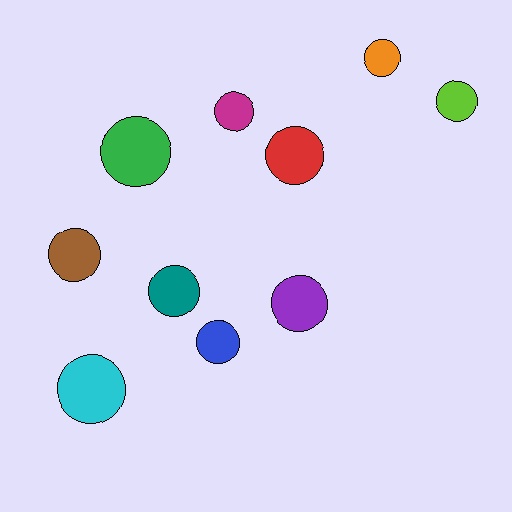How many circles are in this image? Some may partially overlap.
There are 10 circles.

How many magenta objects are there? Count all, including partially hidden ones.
There is 1 magenta object.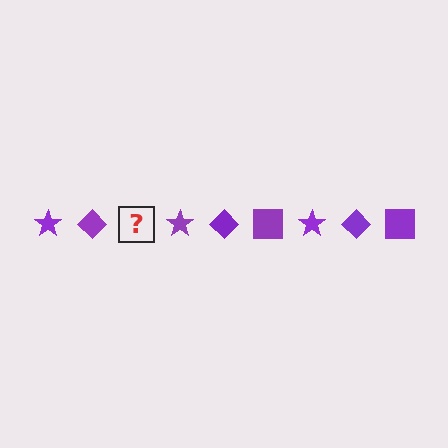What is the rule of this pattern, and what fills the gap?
The rule is that the pattern cycles through star, diamond, square shapes in purple. The gap should be filled with a purple square.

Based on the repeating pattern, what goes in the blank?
The blank should be a purple square.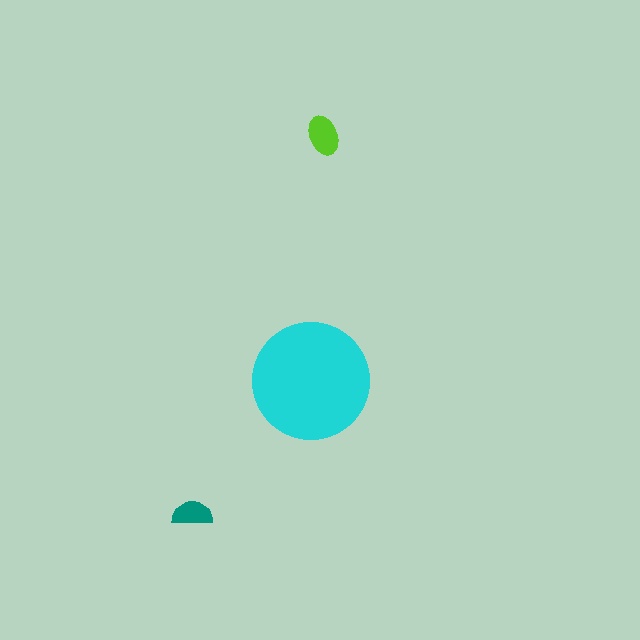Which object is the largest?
The cyan circle.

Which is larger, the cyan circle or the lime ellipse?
The cyan circle.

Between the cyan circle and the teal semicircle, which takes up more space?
The cyan circle.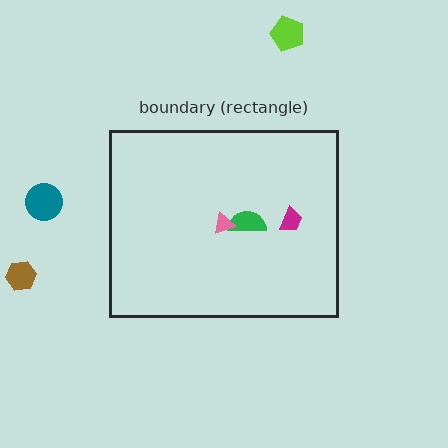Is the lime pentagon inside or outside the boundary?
Outside.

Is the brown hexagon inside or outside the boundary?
Outside.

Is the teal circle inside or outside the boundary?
Outside.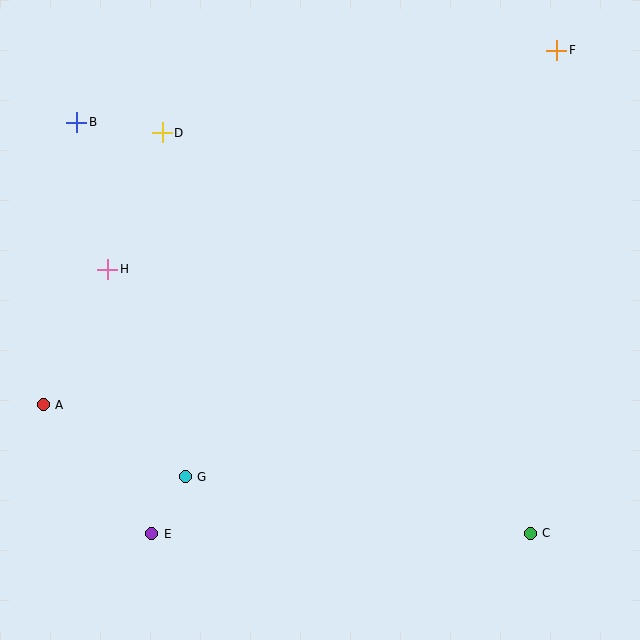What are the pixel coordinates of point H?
Point H is at (108, 269).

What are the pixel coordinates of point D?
Point D is at (162, 133).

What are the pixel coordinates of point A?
Point A is at (43, 405).